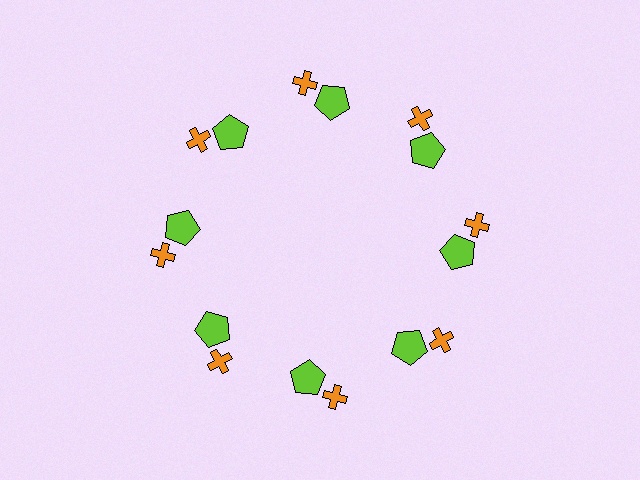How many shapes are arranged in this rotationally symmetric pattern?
There are 16 shapes, arranged in 8 groups of 2.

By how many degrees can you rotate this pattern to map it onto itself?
The pattern maps onto itself every 45 degrees of rotation.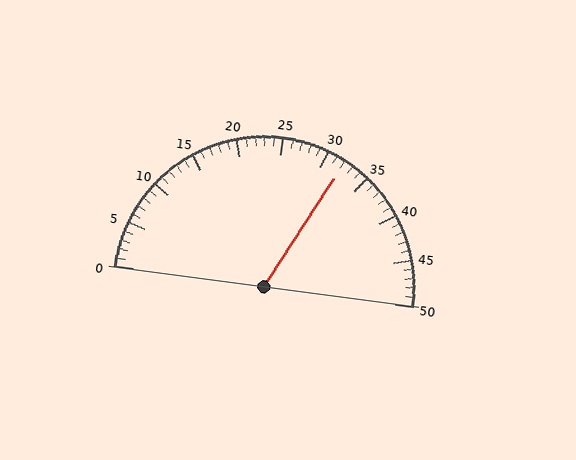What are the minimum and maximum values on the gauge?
The gauge ranges from 0 to 50.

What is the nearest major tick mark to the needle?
The nearest major tick mark is 30.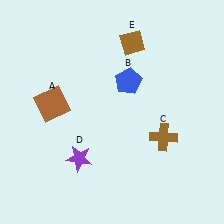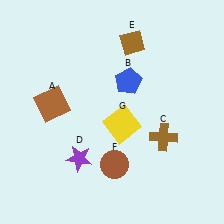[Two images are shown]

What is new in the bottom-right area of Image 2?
A brown circle (F) was added in the bottom-right area of Image 2.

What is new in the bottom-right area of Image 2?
A yellow square (G) was added in the bottom-right area of Image 2.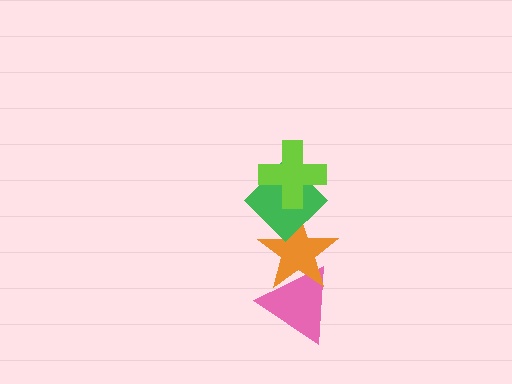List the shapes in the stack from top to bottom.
From top to bottom: the lime cross, the green diamond, the orange star, the pink triangle.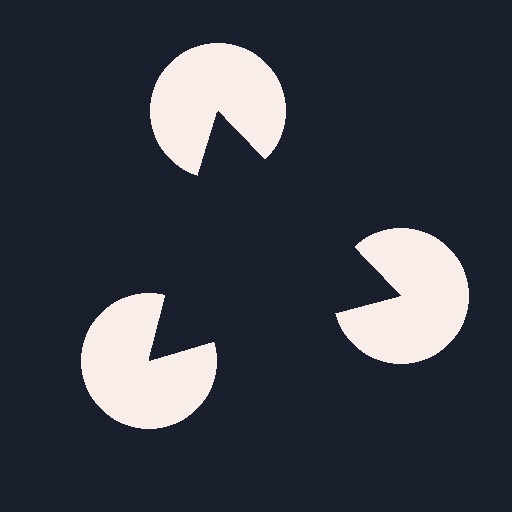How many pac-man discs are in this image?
There are 3 — one at each vertex of the illusory triangle.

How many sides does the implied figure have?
3 sides.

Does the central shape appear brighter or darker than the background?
It typically appears slightly darker than the background, even though no actual brightness change is drawn.